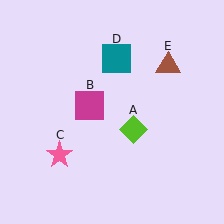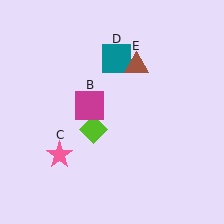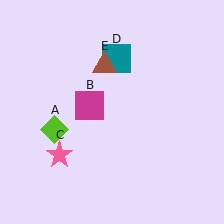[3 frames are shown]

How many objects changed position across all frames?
2 objects changed position: lime diamond (object A), brown triangle (object E).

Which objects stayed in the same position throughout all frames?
Magenta square (object B) and pink star (object C) and teal square (object D) remained stationary.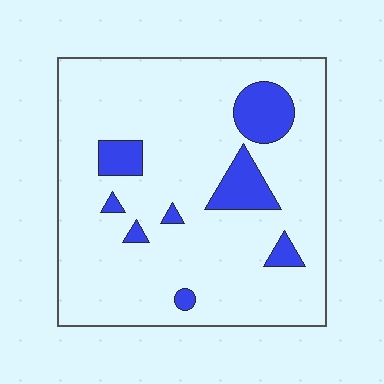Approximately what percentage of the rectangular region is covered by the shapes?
Approximately 15%.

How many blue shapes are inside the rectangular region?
8.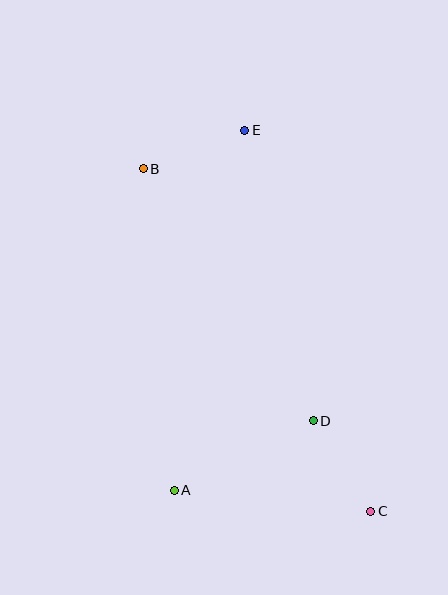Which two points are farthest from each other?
Points B and C are farthest from each other.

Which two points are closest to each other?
Points C and D are closest to each other.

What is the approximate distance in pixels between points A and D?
The distance between A and D is approximately 156 pixels.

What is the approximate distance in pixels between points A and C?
The distance between A and C is approximately 198 pixels.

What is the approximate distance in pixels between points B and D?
The distance between B and D is approximately 304 pixels.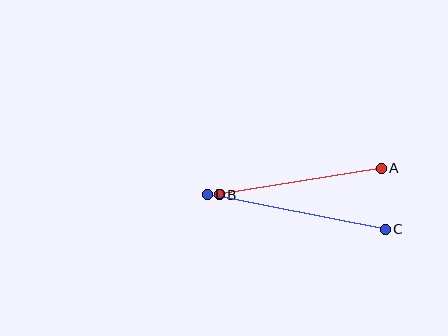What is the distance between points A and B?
The distance is approximately 164 pixels.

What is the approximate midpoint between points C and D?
The midpoint is at approximately (296, 212) pixels.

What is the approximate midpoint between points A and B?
The midpoint is at approximately (300, 182) pixels.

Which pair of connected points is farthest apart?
Points C and D are farthest apart.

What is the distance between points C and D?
The distance is approximately 181 pixels.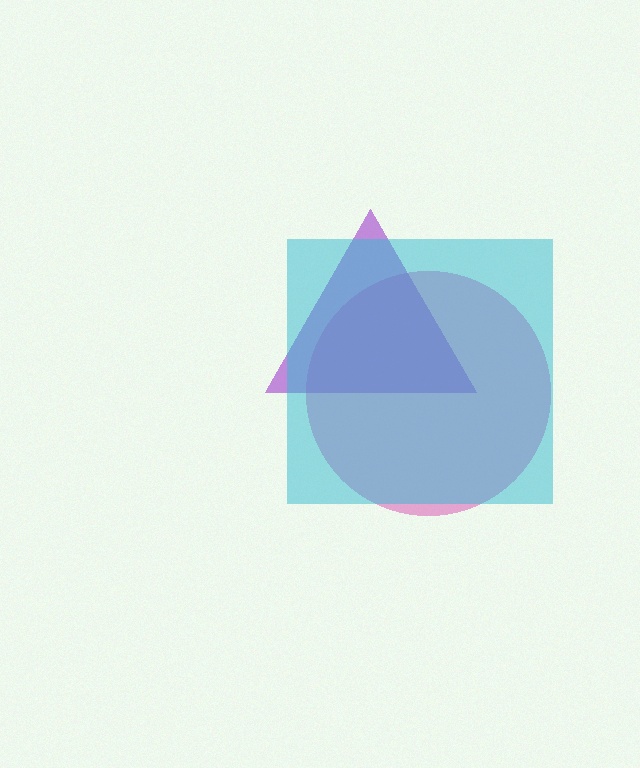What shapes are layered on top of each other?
The layered shapes are: a pink circle, a purple triangle, a cyan square.